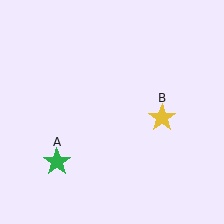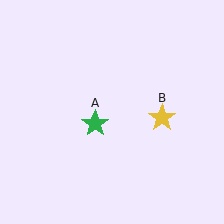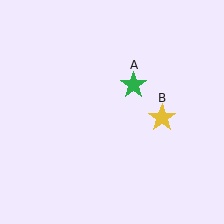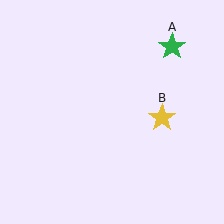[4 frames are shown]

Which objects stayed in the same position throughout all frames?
Yellow star (object B) remained stationary.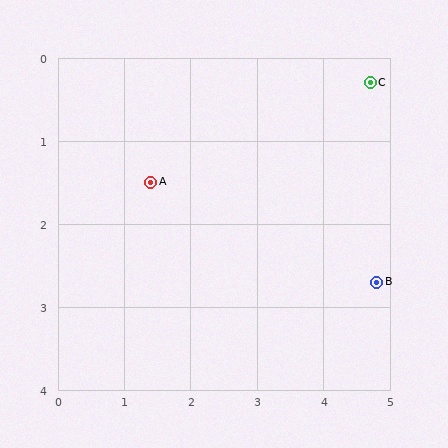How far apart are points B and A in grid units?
Points B and A are about 3.6 grid units apart.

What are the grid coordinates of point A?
Point A is at approximately (1.4, 1.5).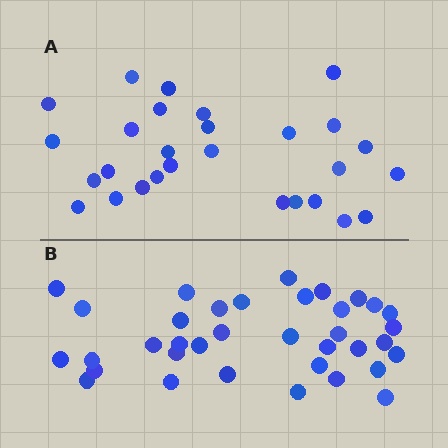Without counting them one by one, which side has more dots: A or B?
Region B (the bottom region) has more dots.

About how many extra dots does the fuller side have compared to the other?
Region B has roughly 8 or so more dots than region A.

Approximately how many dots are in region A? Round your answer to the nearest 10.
About 30 dots. (The exact count is 28, which rounds to 30.)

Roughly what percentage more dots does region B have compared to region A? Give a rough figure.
About 30% more.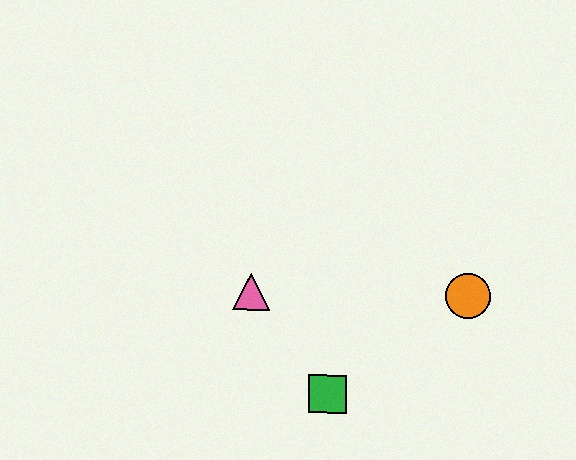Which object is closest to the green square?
The pink triangle is closest to the green square.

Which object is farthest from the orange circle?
The pink triangle is farthest from the orange circle.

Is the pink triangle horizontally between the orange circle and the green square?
No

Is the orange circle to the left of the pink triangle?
No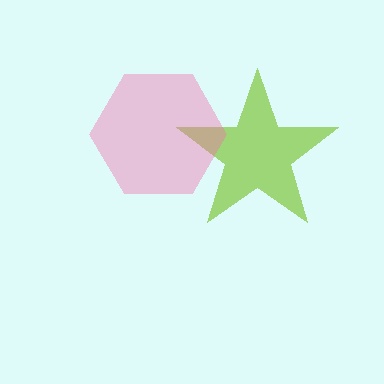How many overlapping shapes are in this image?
There are 2 overlapping shapes in the image.